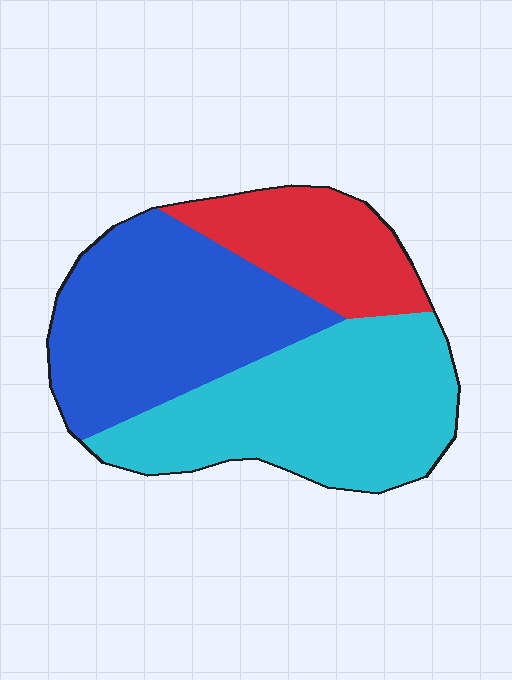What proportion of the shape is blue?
Blue covers around 40% of the shape.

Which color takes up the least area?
Red, at roughly 20%.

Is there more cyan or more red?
Cyan.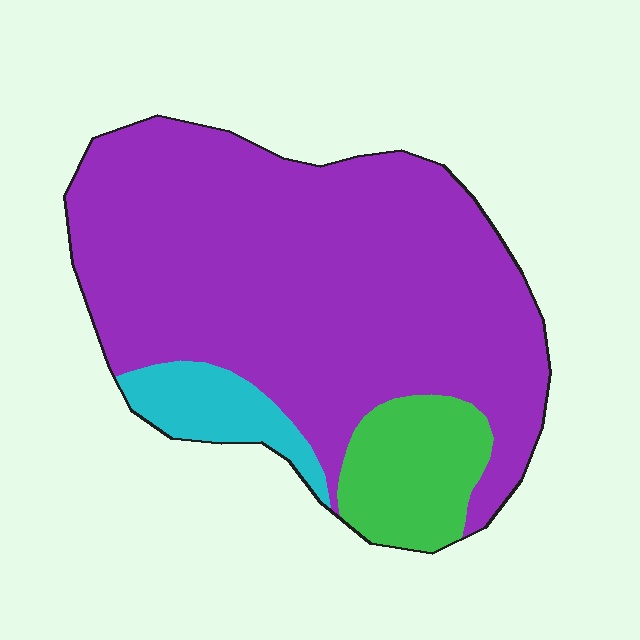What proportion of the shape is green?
Green takes up about one eighth (1/8) of the shape.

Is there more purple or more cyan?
Purple.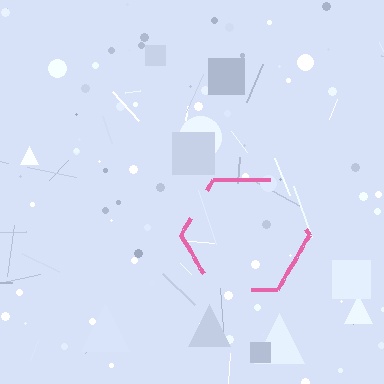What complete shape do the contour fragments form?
The contour fragments form a hexagon.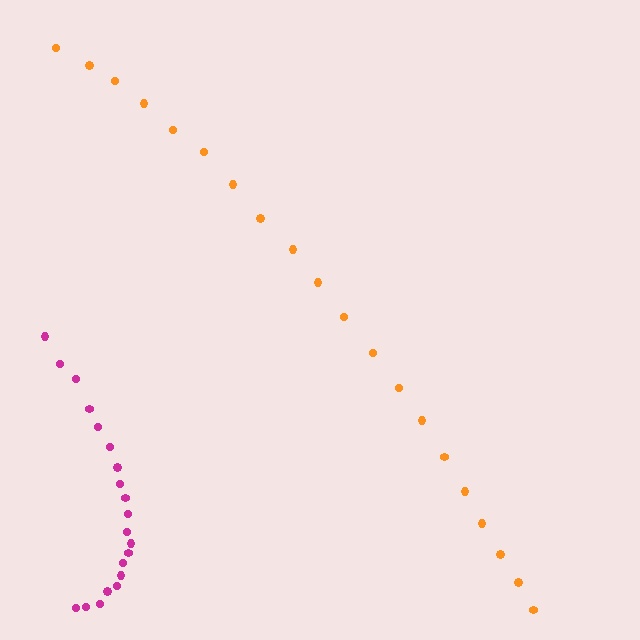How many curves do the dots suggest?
There are 2 distinct paths.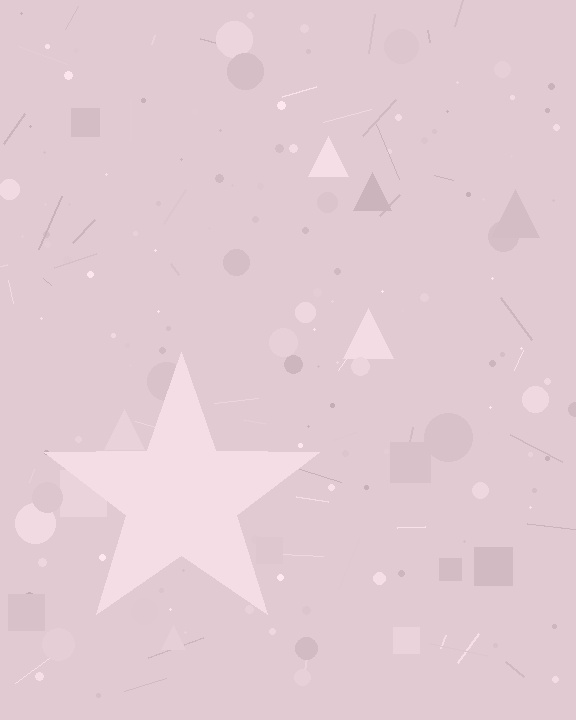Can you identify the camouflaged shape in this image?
The camouflaged shape is a star.